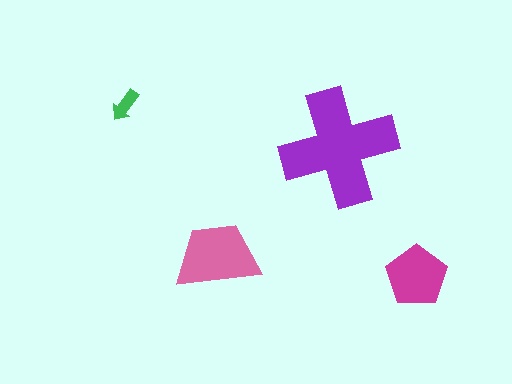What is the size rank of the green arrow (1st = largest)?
4th.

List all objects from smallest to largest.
The green arrow, the magenta pentagon, the pink trapezoid, the purple cross.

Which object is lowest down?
The magenta pentagon is bottommost.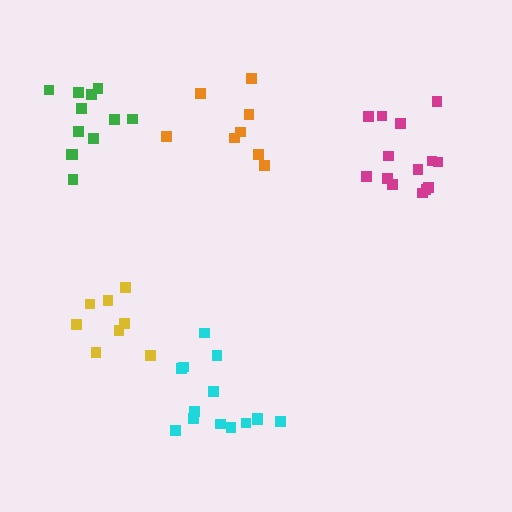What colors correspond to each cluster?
The clusters are colored: yellow, orange, cyan, magenta, green.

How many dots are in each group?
Group 1: 8 dots, Group 2: 8 dots, Group 3: 14 dots, Group 4: 14 dots, Group 5: 12 dots (56 total).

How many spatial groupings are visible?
There are 5 spatial groupings.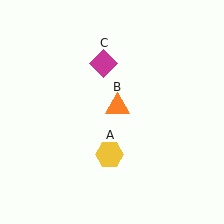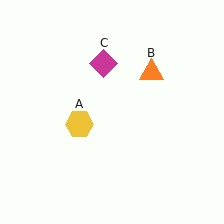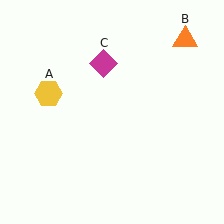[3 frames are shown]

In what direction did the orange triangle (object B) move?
The orange triangle (object B) moved up and to the right.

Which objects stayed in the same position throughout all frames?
Magenta diamond (object C) remained stationary.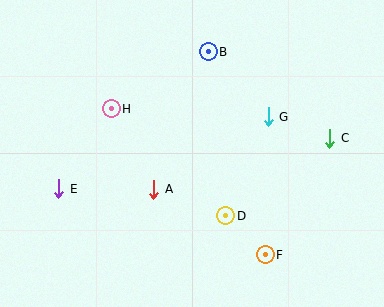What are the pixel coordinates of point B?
Point B is at (208, 52).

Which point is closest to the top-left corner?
Point H is closest to the top-left corner.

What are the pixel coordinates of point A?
Point A is at (154, 189).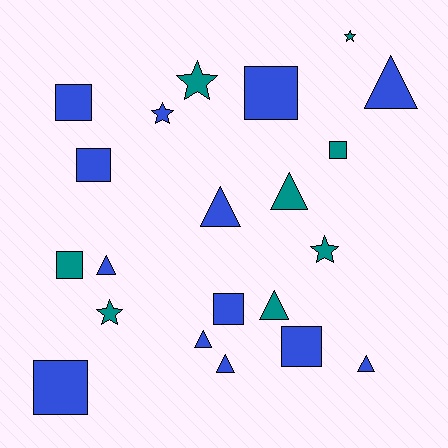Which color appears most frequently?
Blue, with 13 objects.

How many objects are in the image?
There are 21 objects.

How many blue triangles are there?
There are 6 blue triangles.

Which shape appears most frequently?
Square, with 8 objects.